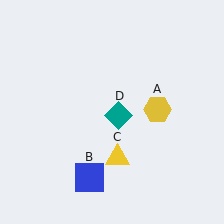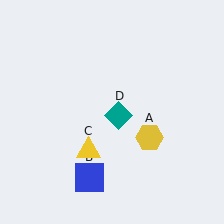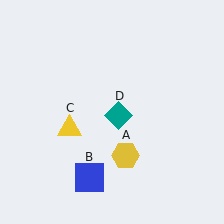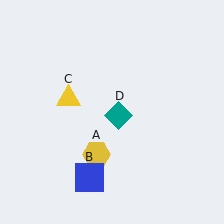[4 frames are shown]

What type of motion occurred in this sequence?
The yellow hexagon (object A), yellow triangle (object C) rotated clockwise around the center of the scene.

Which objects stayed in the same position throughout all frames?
Blue square (object B) and teal diamond (object D) remained stationary.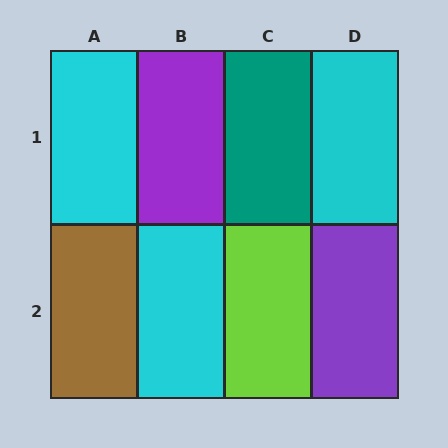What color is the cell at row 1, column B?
Purple.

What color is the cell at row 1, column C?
Teal.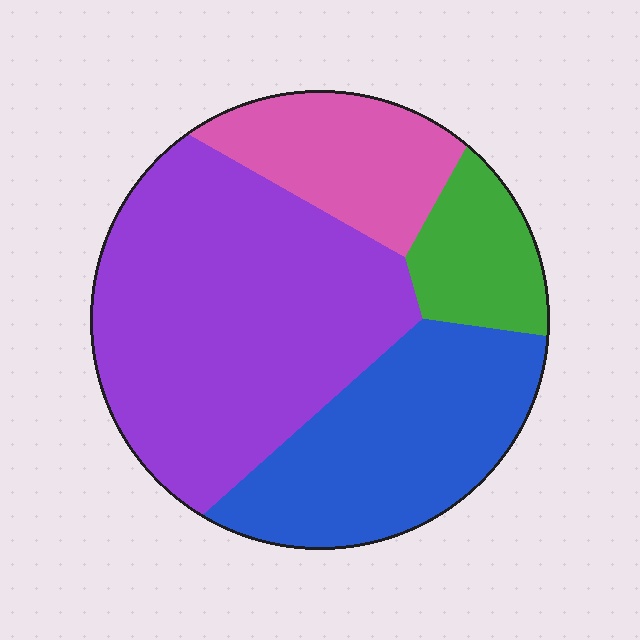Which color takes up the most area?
Purple, at roughly 45%.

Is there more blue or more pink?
Blue.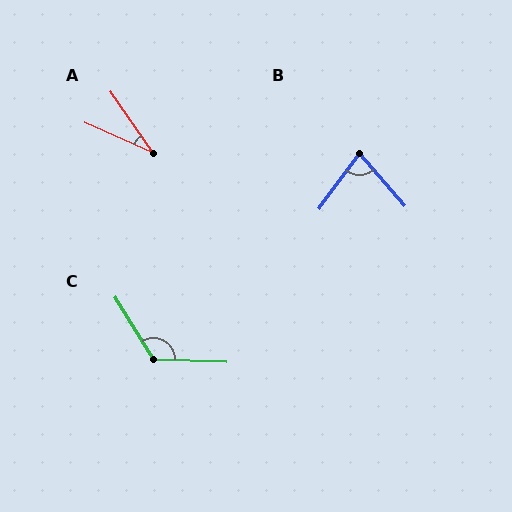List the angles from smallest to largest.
A (31°), B (77°), C (124°).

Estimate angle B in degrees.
Approximately 77 degrees.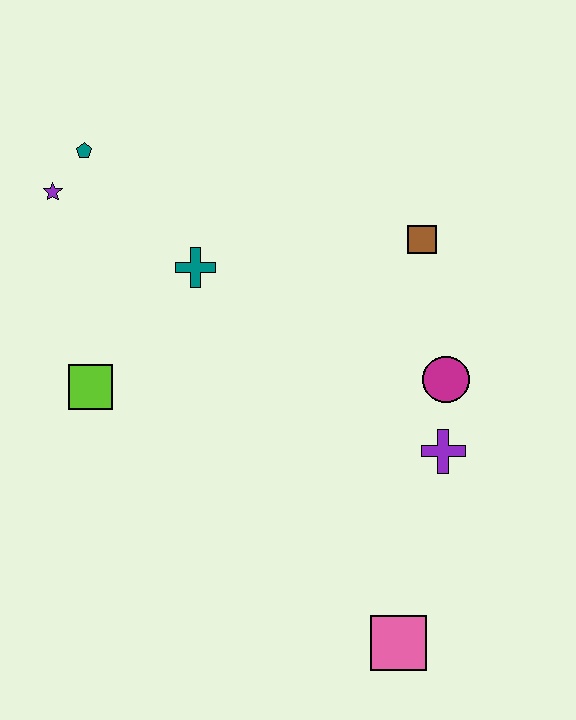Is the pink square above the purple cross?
No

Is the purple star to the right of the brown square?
No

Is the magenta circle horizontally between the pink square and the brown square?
No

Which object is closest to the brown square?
The magenta circle is closest to the brown square.